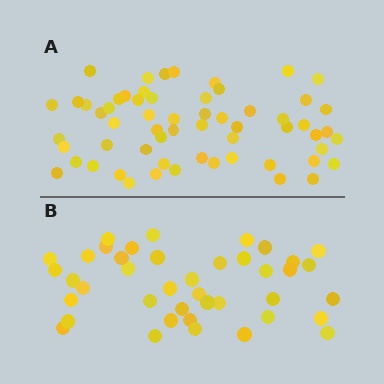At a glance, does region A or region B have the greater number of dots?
Region A (the top region) has more dots.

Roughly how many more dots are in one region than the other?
Region A has approximately 20 more dots than region B.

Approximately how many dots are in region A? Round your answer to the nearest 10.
About 60 dots.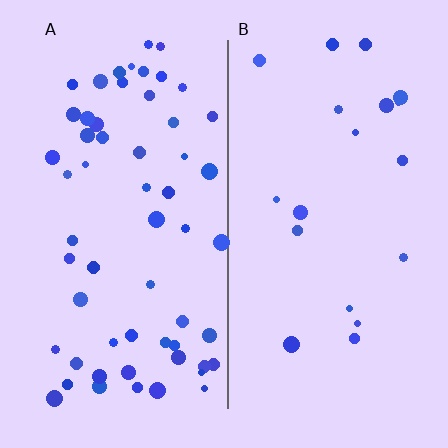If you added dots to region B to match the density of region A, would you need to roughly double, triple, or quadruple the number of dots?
Approximately triple.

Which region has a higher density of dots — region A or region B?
A (the left).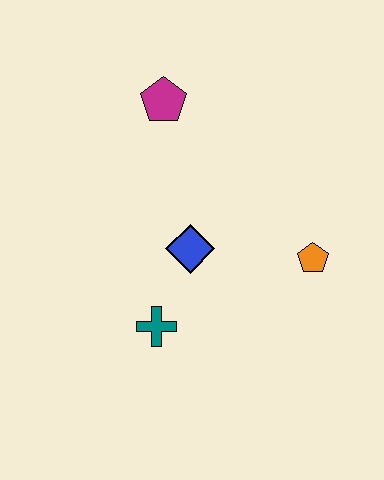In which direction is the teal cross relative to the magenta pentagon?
The teal cross is below the magenta pentagon.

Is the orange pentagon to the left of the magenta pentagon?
No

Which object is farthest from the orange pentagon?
The magenta pentagon is farthest from the orange pentagon.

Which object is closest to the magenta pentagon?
The blue diamond is closest to the magenta pentagon.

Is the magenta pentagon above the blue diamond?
Yes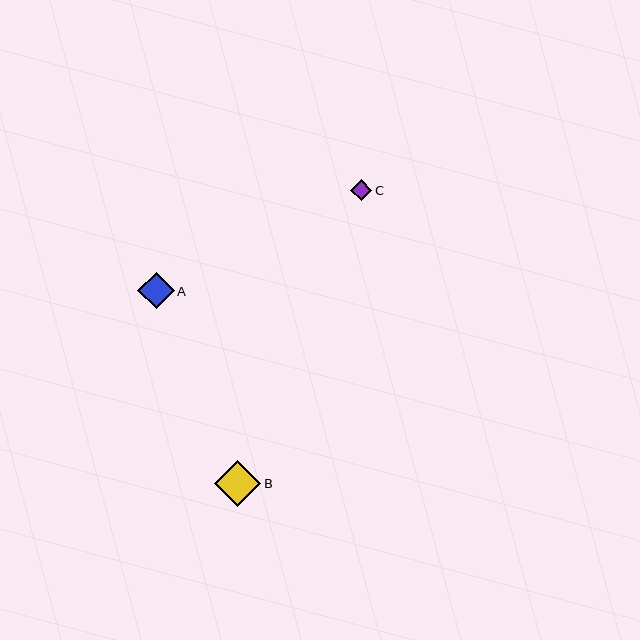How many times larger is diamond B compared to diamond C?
Diamond B is approximately 2.2 times the size of diamond C.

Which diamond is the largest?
Diamond B is the largest with a size of approximately 46 pixels.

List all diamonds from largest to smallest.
From largest to smallest: B, A, C.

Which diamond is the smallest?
Diamond C is the smallest with a size of approximately 21 pixels.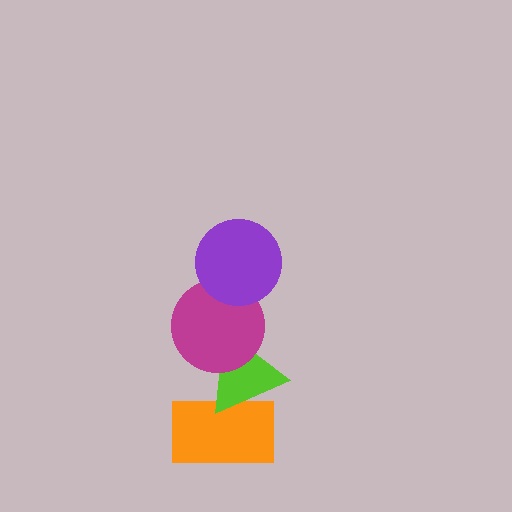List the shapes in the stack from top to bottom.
From top to bottom: the purple circle, the magenta circle, the lime triangle, the orange rectangle.